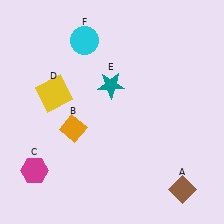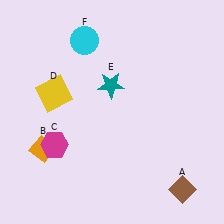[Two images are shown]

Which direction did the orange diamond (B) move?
The orange diamond (B) moved left.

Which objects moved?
The objects that moved are: the orange diamond (B), the magenta hexagon (C).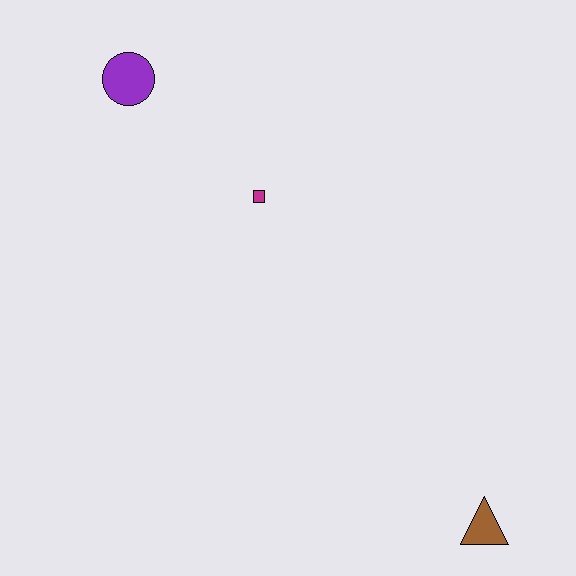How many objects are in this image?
There are 3 objects.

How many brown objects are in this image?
There is 1 brown object.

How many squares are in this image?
There is 1 square.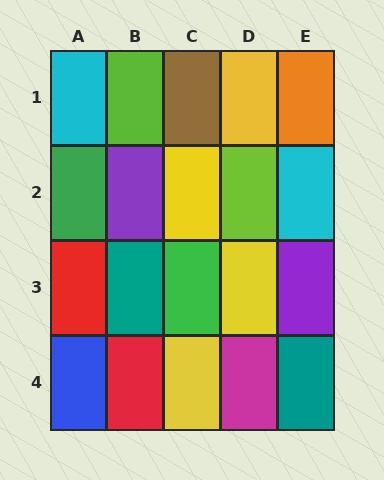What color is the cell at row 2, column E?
Cyan.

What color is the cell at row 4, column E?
Teal.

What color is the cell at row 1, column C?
Brown.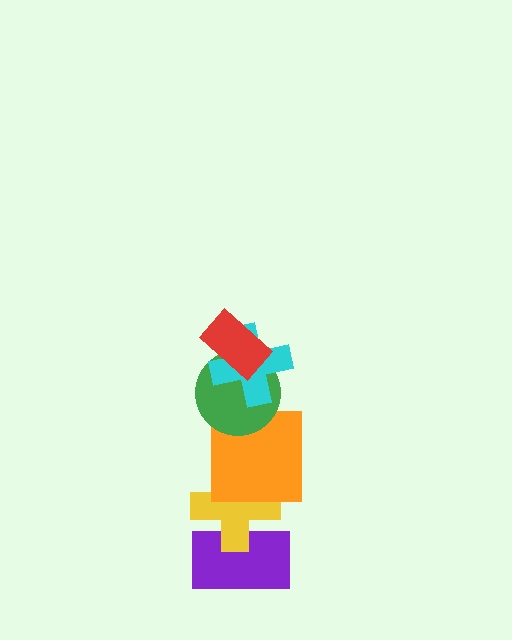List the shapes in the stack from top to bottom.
From top to bottom: the red rectangle, the cyan cross, the green circle, the orange square, the yellow cross, the purple rectangle.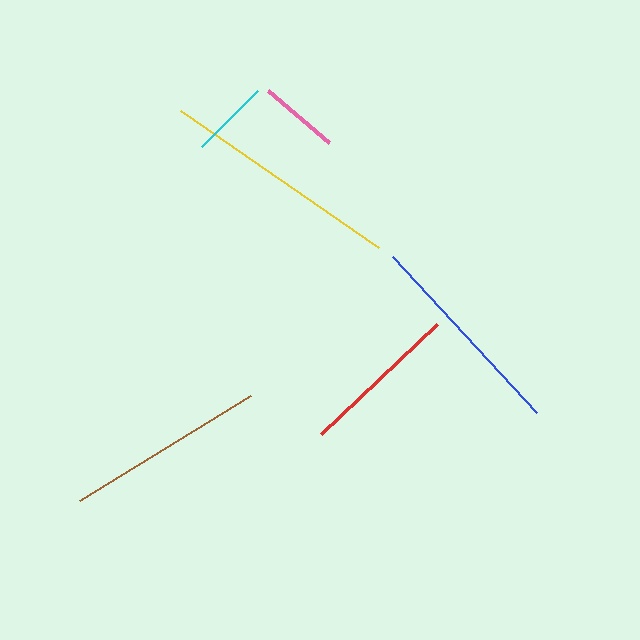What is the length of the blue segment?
The blue segment is approximately 212 pixels long.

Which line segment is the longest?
The yellow line is the longest at approximately 240 pixels.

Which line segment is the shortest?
The cyan line is the shortest at approximately 79 pixels.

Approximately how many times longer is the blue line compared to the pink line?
The blue line is approximately 2.6 times the length of the pink line.